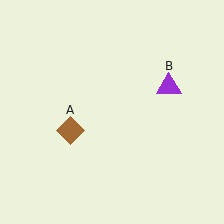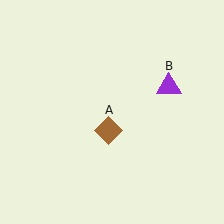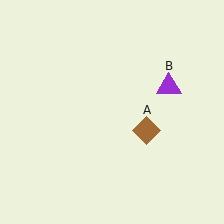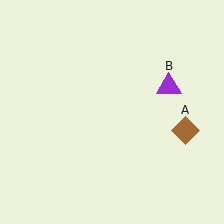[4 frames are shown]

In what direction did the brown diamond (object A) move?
The brown diamond (object A) moved right.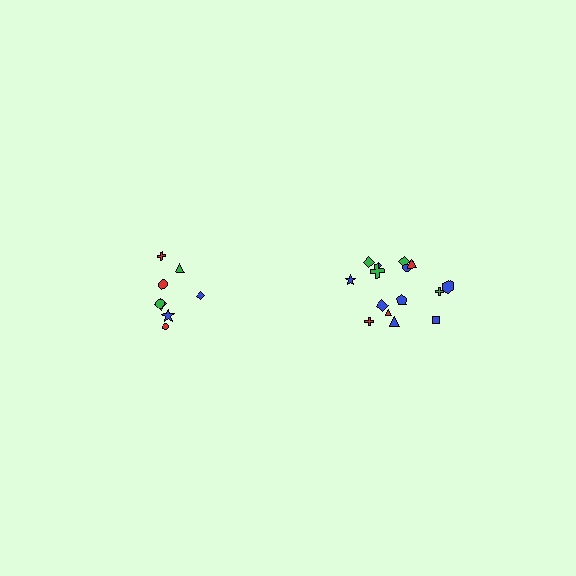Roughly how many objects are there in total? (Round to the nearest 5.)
Roughly 25 objects in total.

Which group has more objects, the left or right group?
The right group.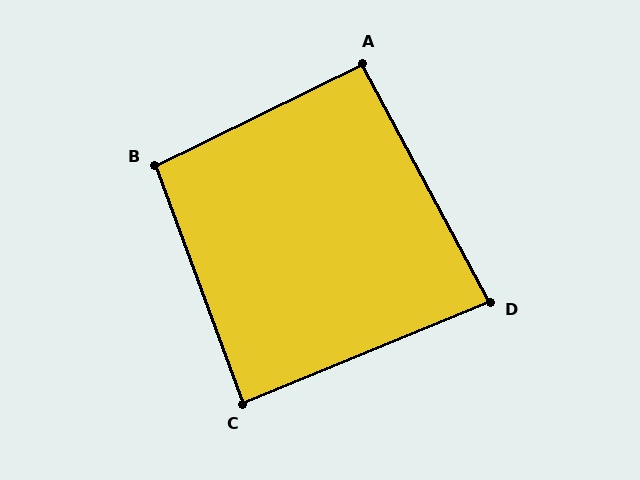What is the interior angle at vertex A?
Approximately 92 degrees (approximately right).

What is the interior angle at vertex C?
Approximately 88 degrees (approximately right).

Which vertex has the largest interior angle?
B, at approximately 96 degrees.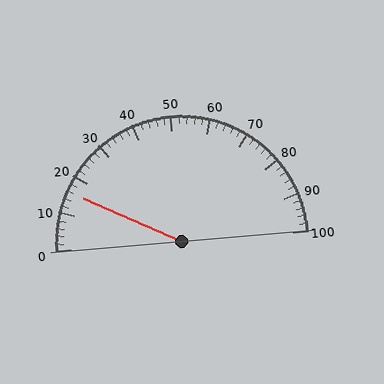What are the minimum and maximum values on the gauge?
The gauge ranges from 0 to 100.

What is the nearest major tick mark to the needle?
The nearest major tick mark is 20.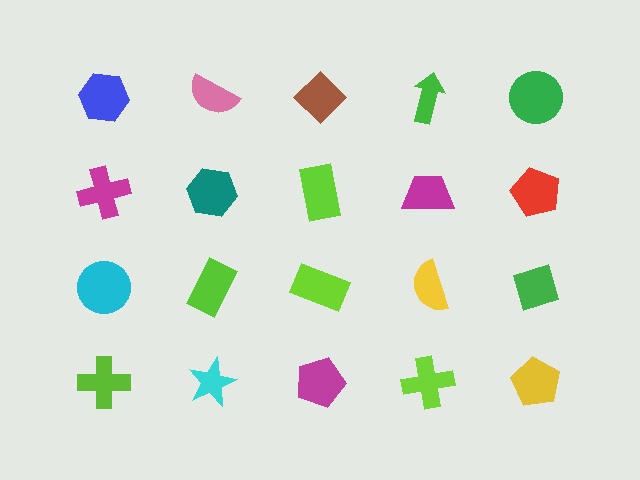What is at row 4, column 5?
A yellow pentagon.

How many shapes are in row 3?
5 shapes.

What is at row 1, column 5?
A green circle.